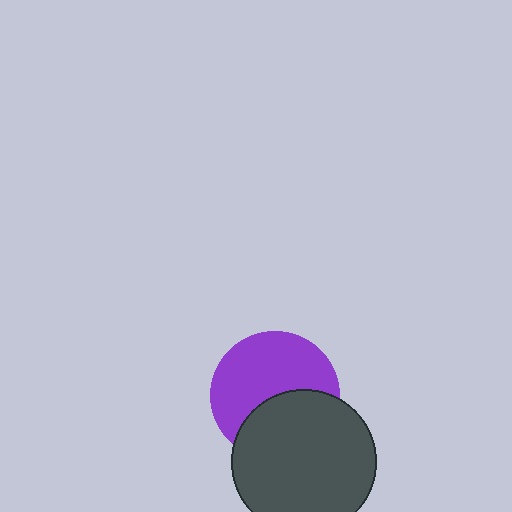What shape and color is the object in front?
The object in front is a dark gray circle.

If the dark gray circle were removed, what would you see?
You would see the complete purple circle.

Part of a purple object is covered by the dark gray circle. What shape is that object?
It is a circle.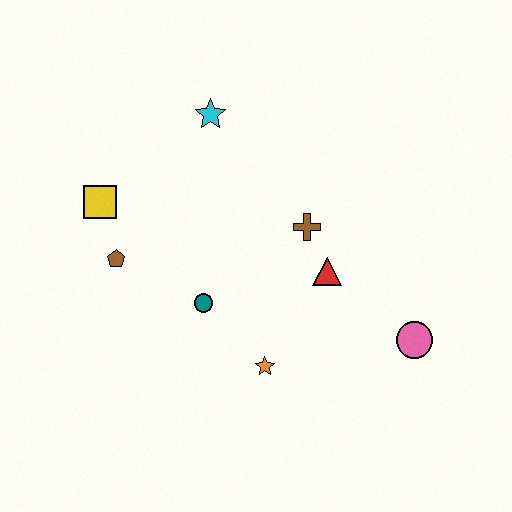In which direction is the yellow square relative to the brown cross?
The yellow square is to the left of the brown cross.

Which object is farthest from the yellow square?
The pink circle is farthest from the yellow square.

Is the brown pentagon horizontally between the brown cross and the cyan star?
No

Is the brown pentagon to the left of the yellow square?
No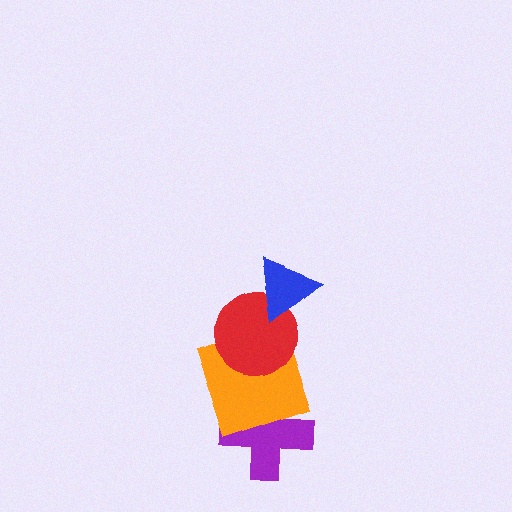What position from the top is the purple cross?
The purple cross is 4th from the top.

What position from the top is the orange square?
The orange square is 3rd from the top.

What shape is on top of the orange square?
The red circle is on top of the orange square.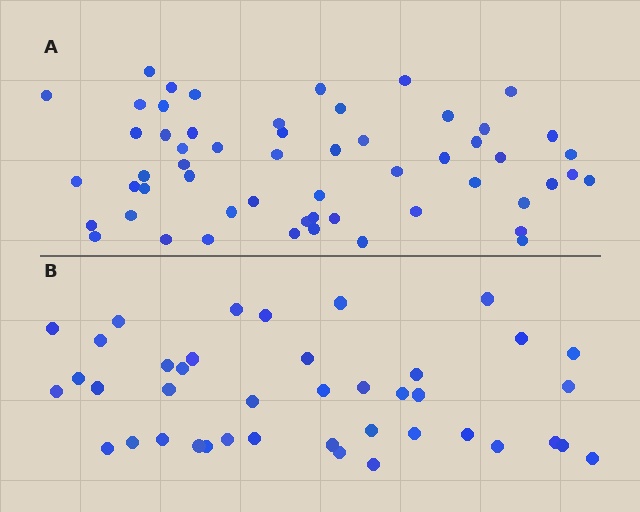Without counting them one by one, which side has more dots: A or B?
Region A (the top region) has more dots.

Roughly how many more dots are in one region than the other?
Region A has approximately 15 more dots than region B.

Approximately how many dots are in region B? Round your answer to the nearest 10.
About 40 dots. (The exact count is 41, which rounds to 40.)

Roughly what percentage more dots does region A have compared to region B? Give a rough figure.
About 35% more.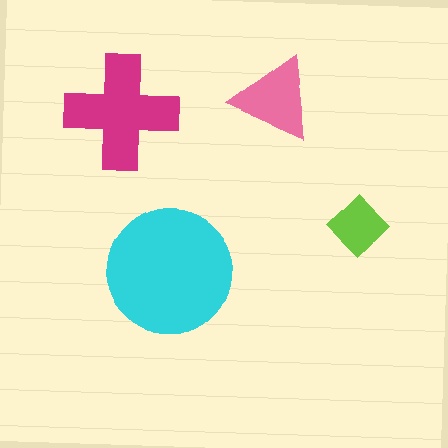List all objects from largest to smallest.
The cyan circle, the magenta cross, the pink triangle, the lime diamond.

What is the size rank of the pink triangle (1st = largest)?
3rd.